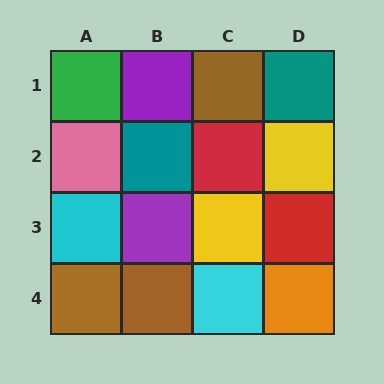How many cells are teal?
2 cells are teal.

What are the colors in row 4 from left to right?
Brown, brown, cyan, orange.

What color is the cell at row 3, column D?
Red.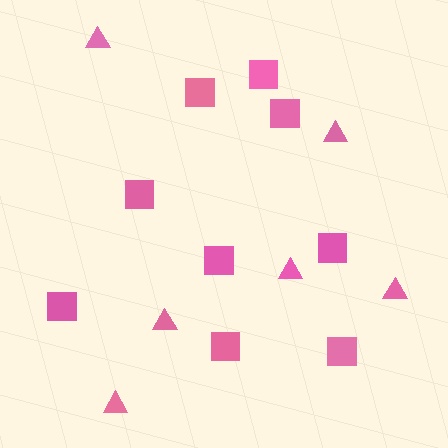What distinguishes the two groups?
There are 2 groups: one group of triangles (6) and one group of squares (9).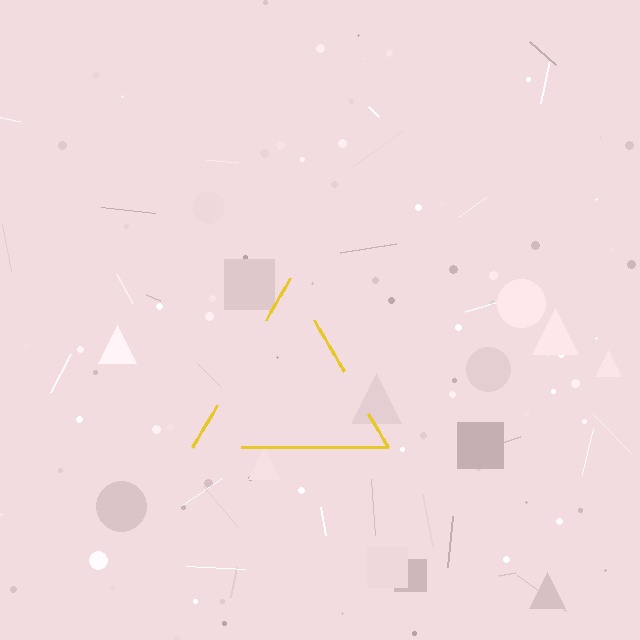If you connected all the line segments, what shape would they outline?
They would outline a triangle.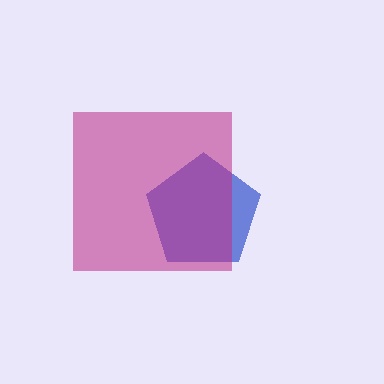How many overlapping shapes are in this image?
There are 2 overlapping shapes in the image.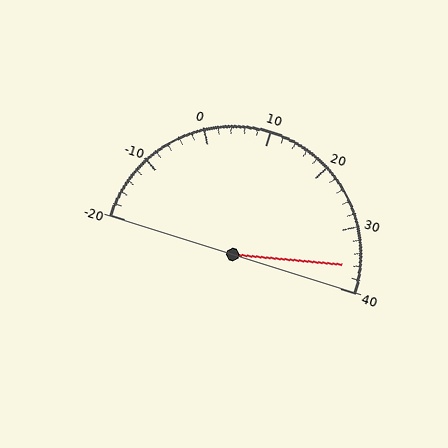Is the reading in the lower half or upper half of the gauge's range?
The reading is in the upper half of the range (-20 to 40).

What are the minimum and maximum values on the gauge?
The gauge ranges from -20 to 40.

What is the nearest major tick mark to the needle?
The nearest major tick mark is 40.